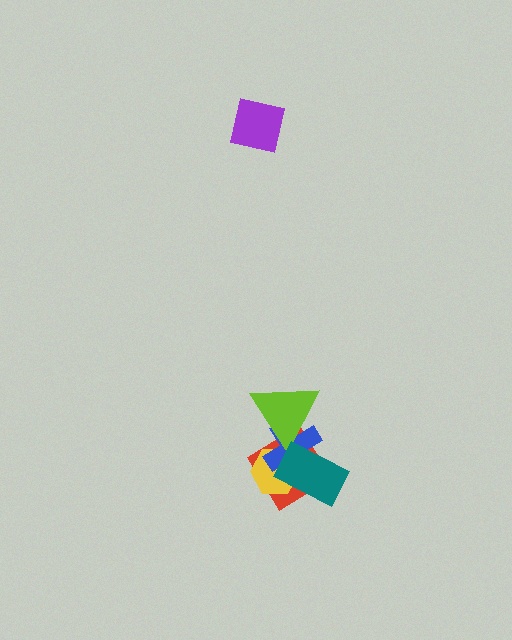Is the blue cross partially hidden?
Yes, it is partially covered by another shape.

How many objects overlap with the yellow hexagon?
3 objects overlap with the yellow hexagon.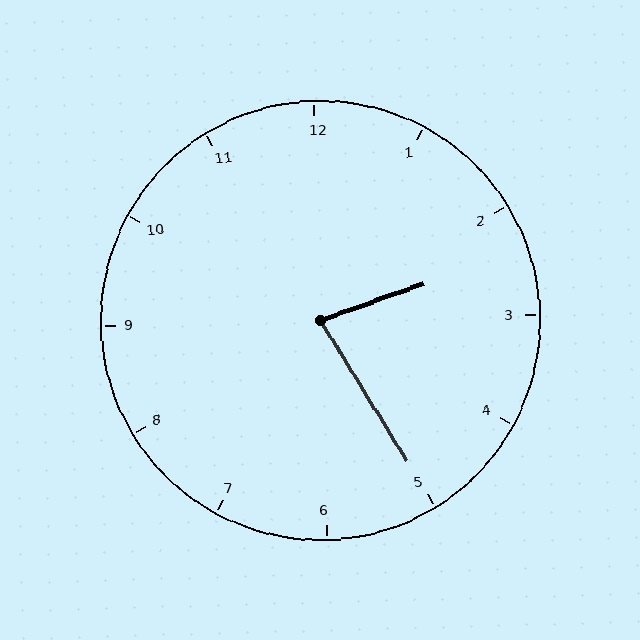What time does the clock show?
2:25.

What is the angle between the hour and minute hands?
Approximately 78 degrees.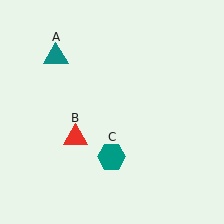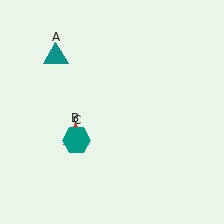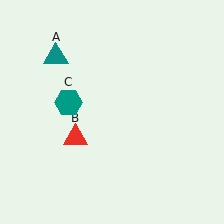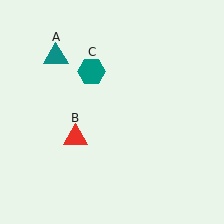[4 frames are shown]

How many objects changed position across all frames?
1 object changed position: teal hexagon (object C).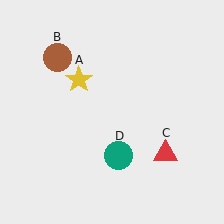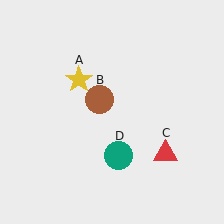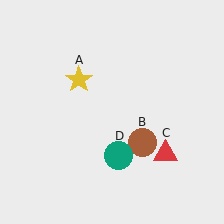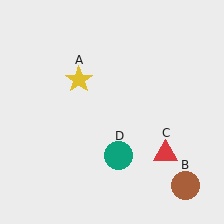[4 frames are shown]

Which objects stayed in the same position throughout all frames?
Yellow star (object A) and red triangle (object C) and teal circle (object D) remained stationary.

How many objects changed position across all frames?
1 object changed position: brown circle (object B).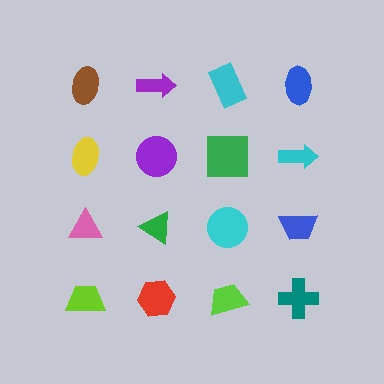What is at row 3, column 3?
A cyan circle.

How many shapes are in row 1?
4 shapes.